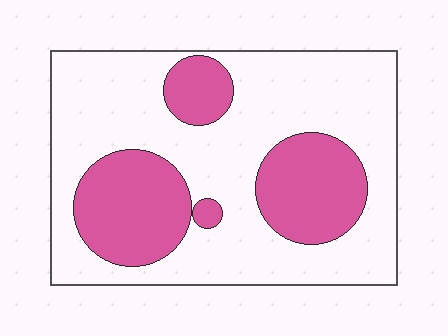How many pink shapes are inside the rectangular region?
4.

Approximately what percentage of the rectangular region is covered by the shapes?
Approximately 30%.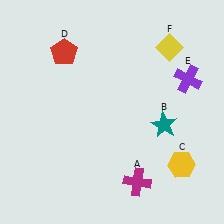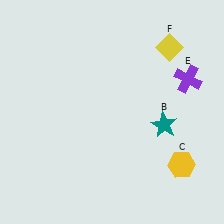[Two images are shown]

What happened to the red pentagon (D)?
The red pentagon (D) was removed in Image 2. It was in the top-left area of Image 1.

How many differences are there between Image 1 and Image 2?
There are 2 differences between the two images.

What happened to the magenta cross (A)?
The magenta cross (A) was removed in Image 2. It was in the bottom-right area of Image 1.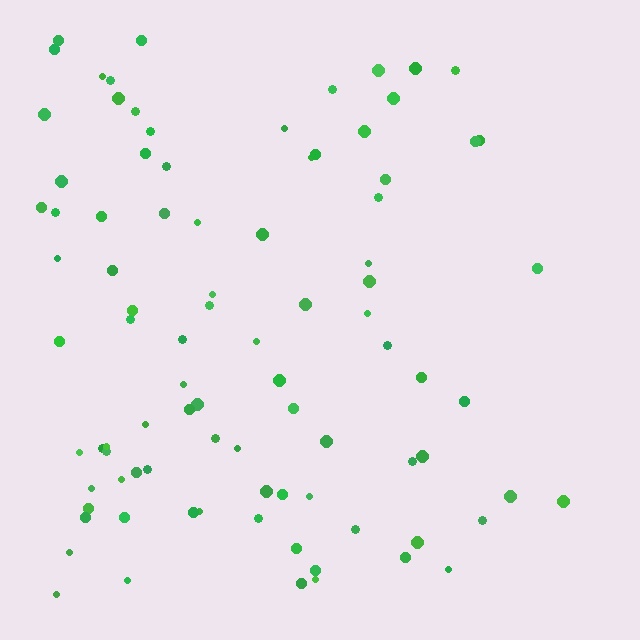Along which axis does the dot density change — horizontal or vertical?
Horizontal.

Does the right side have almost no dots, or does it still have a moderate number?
Still a moderate number, just noticeably fewer than the left.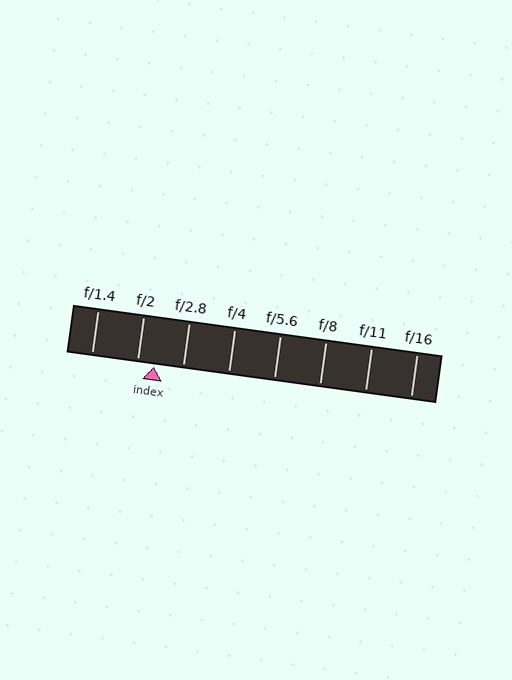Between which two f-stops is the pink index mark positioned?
The index mark is between f/2 and f/2.8.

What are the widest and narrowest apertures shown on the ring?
The widest aperture shown is f/1.4 and the narrowest is f/16.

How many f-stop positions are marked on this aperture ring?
There are 8 f-stop positions marked.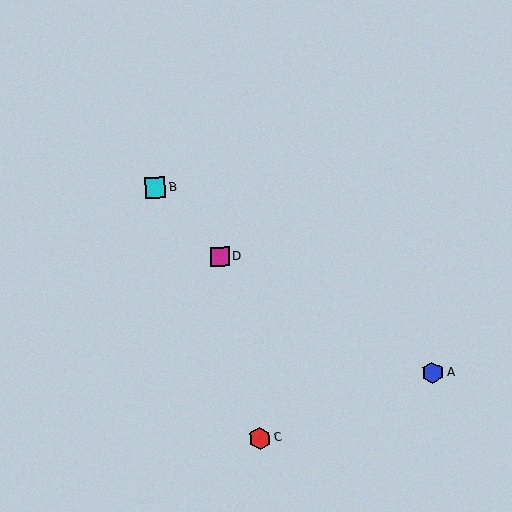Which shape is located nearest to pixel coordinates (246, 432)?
The red hexagon (labeled C) at (260, 438) is nearest to that location.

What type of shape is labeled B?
Shape B is a cyan square.